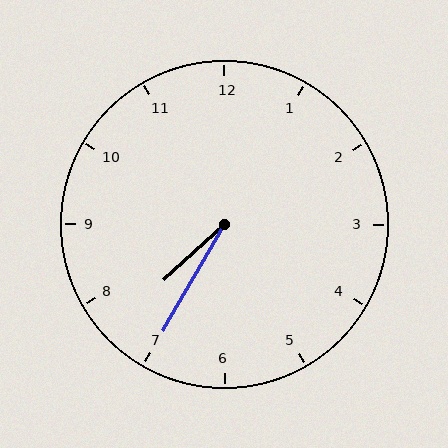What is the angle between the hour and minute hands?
Approximately 18 degrees.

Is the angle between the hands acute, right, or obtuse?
It is acute.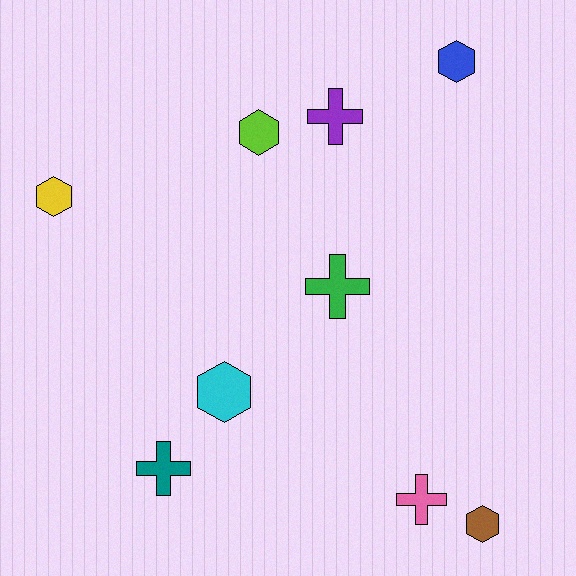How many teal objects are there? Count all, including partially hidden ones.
There is 1 teal object.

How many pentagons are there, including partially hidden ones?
There are no pentagons.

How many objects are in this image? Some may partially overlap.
There are 9 objects.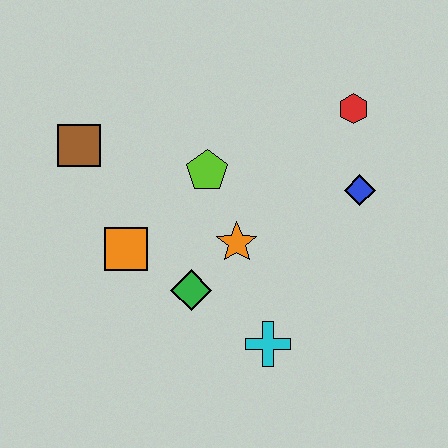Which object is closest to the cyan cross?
The green diamond is closest to the cyan cross.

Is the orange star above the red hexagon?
No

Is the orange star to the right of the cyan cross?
No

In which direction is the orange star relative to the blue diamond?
The orange star is to the left of the blue diamond.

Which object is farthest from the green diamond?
The red hexagon is farthest from the green diamond.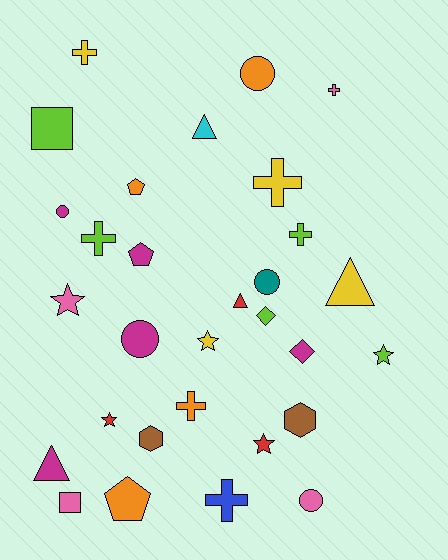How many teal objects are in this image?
There is 1 teal object.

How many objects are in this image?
There are 30 objects.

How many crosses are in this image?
There are 7 crosses.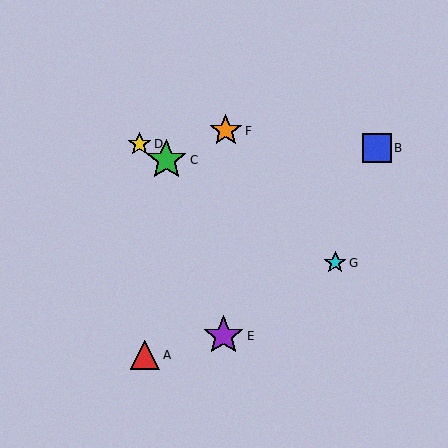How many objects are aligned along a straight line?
3 objects (C, D, G) are aligned along a straight line.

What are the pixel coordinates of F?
Object F is at (226, 131).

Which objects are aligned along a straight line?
Objects C, D, G are aligned along a straight line.